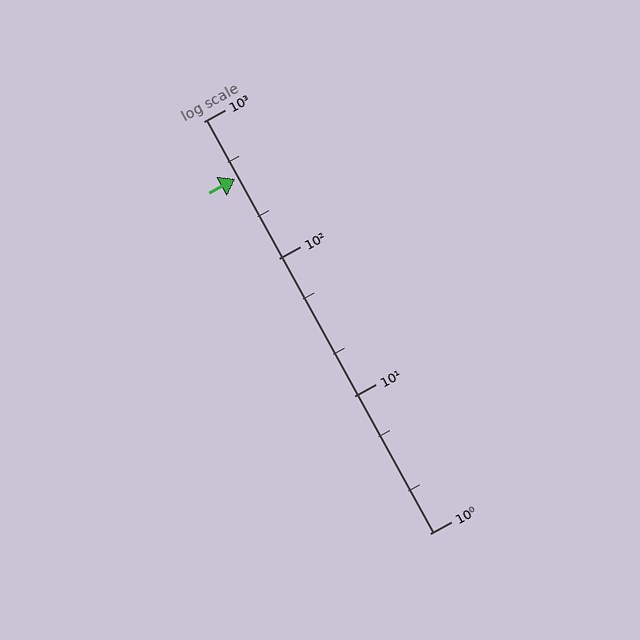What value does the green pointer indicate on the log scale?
The pointer indicates approximately 380.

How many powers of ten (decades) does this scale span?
The scale spans 3 decades, from 1 to 1000.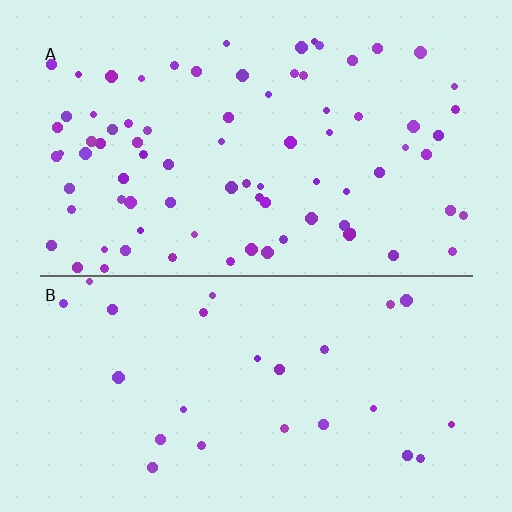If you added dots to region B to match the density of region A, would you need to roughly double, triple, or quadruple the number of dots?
Approximately triple.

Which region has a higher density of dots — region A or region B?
A (the top).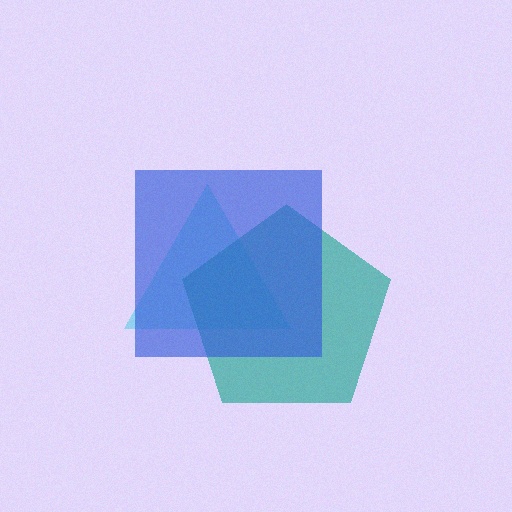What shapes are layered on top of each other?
The layered shapes are: a cyan triangle, a teal pentagon, a blue square.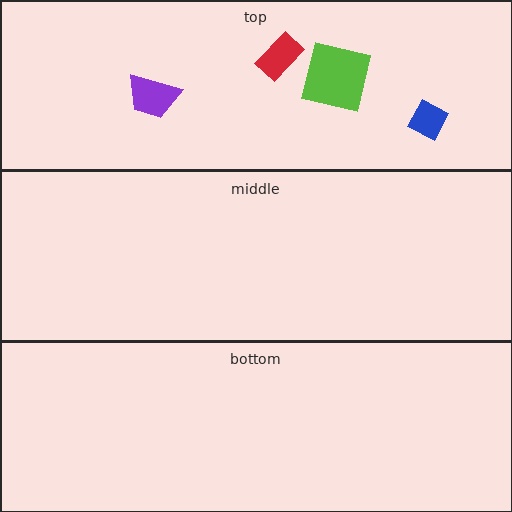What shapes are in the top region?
The blue diamond, the purple trapezoid, the lime square, the red rectangle.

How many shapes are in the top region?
4.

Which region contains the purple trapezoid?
The top region.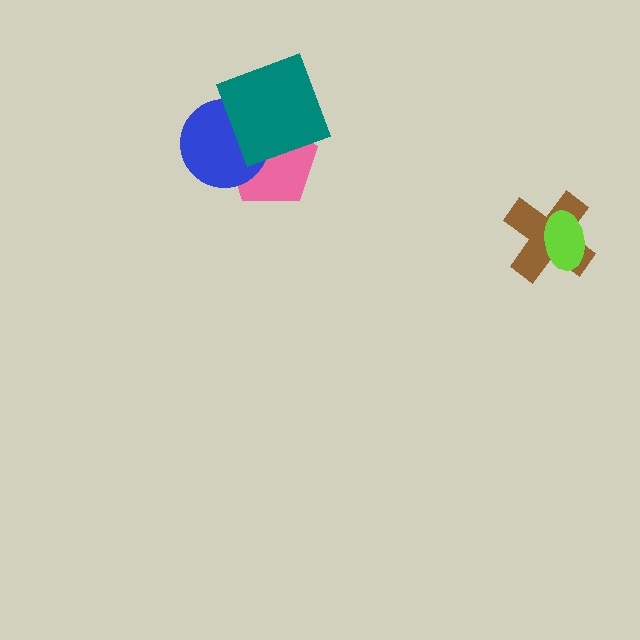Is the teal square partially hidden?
No, no other shape covers it.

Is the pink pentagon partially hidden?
Yes, it is partially covered by another shape.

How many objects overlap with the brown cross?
1 object overlaps with the brown cross.